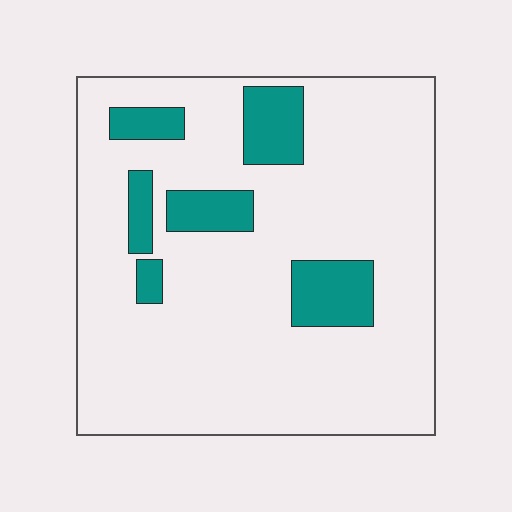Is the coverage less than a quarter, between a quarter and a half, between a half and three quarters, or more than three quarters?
Less than a quarter.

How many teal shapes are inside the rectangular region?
6.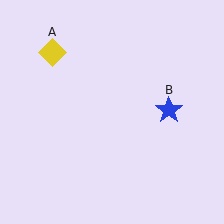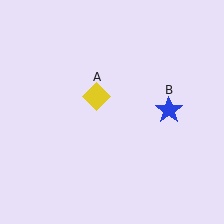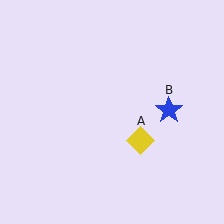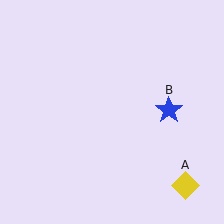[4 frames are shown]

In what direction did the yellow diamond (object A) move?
The yellow diamond (object A) moved down and to the right.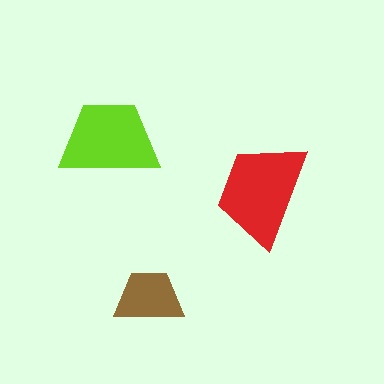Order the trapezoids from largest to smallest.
the red one, the lime one, the brown one.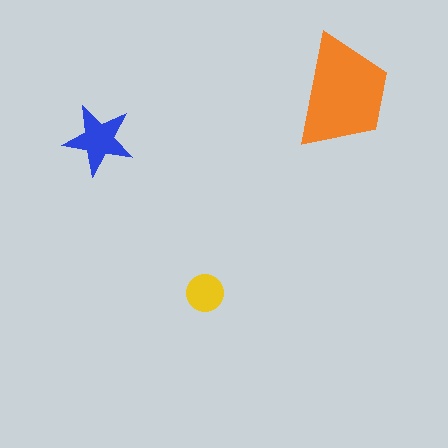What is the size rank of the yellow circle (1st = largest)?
3rd.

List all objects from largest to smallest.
The orange trapezoid, the blue star, the yellow circle.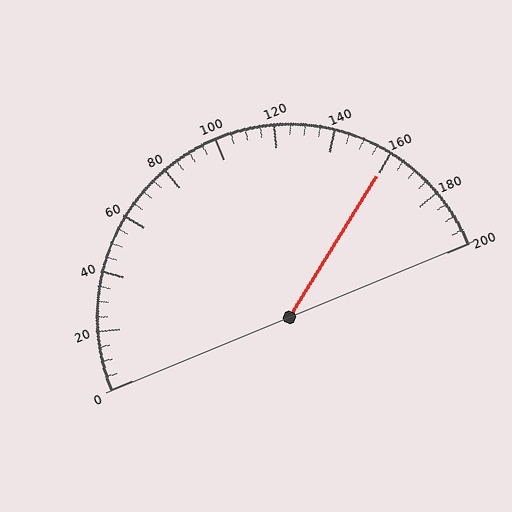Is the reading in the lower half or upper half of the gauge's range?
The reading is in the upper half of the range (0 to 200).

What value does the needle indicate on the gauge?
The needle indicates approximately 160.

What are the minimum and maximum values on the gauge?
The gauge ranges from 0 to 200.